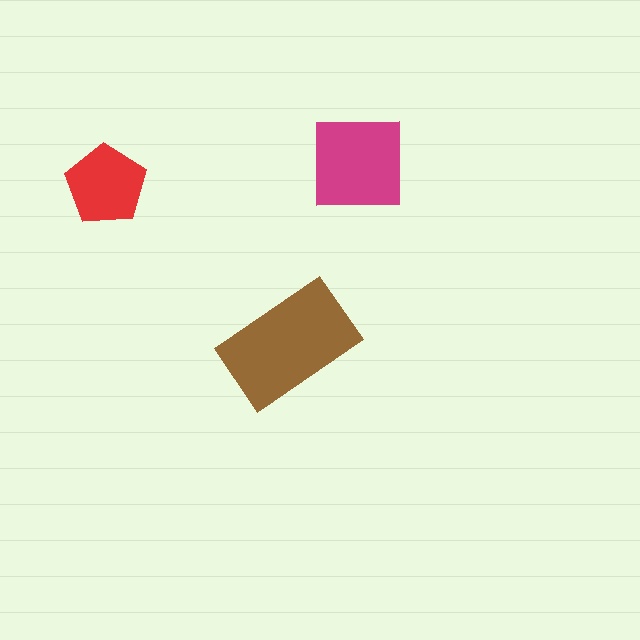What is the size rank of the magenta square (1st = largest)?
2nd.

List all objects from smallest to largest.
The red pentagon, the magenta square, the brown rectangle.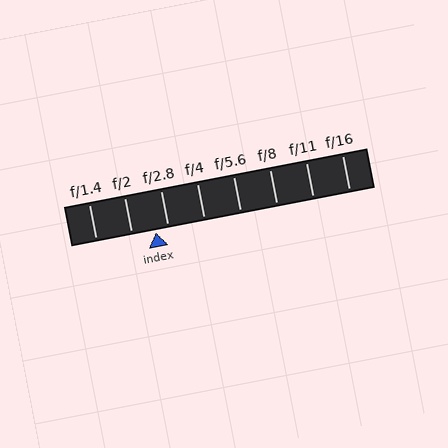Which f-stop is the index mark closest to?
The index mark is closest to f/2.8.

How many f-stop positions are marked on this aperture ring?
There are 8 f-stop positions marked.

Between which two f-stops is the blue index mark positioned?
The index mark is between f/2 and f/2.8.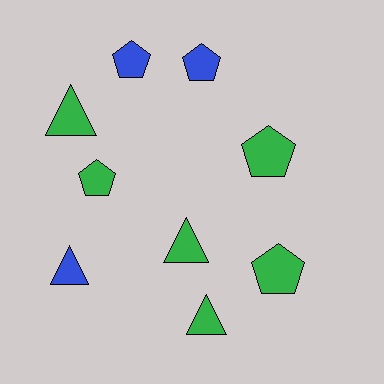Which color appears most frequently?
Green, with 6 objects.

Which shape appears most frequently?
Pentagon, with 5 objects.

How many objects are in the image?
There are 9 objects.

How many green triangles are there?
There are 3 green triangles.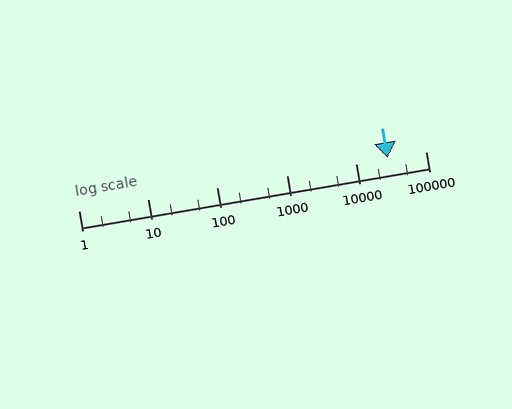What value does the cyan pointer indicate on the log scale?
The pointer indicates approximately 28000.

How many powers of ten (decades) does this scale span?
The scale spans 5 decades, from 1 to 100000.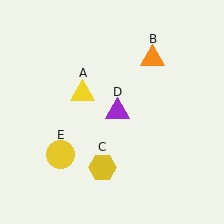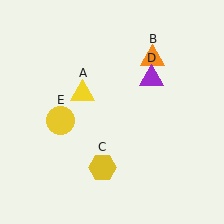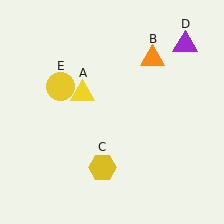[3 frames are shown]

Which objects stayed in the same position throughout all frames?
Yellow triangle (object A) and orange triangle (object B) and yellow hexagon (object C) remained stationary.